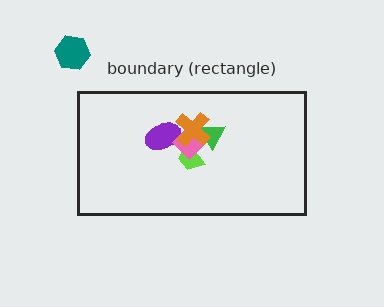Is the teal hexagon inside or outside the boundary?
Outside.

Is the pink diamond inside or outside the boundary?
Inside.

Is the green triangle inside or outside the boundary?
Inside.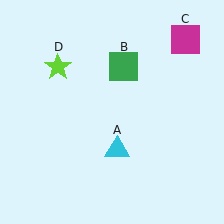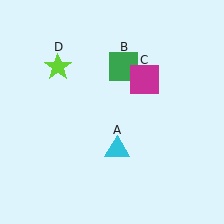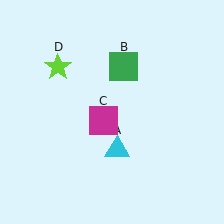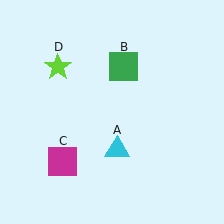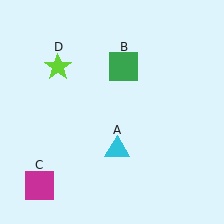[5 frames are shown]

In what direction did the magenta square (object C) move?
The magenta square (object C) moved down and to the left.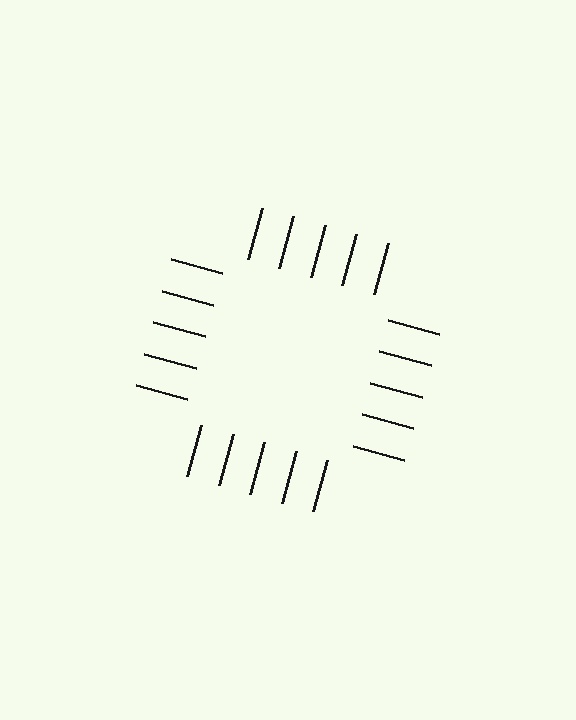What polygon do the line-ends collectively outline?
An illusory square — the line segments terminate on its edges but no continuous stroke is drawn.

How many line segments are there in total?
20 — 5 along each of the 4 edges.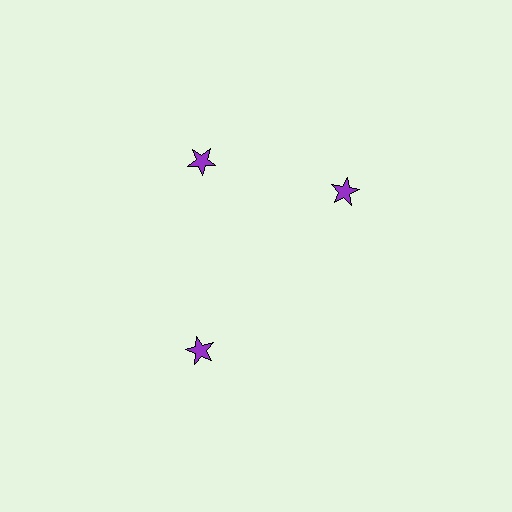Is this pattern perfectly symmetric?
No. The 3 purple stars are arranged in a ring, but one element near the 3 o'clock position is rotated out of alignment along the ring, breaking the 3-fold rotational symmetry.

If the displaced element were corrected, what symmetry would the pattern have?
It would have 3-fold rotational symmetry — the pattern would map onto itself every 120 degrees.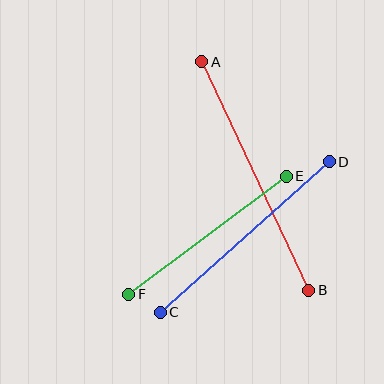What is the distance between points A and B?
The distance is approximately 253 pixels.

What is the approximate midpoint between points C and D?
The midpoint is at approximately (245, 237) pixels.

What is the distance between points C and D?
The distance is approximately 227 pixels.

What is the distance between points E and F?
The distance is approximately 197 pixels.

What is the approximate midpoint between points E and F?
The midpoint is at approximately (208, 235) pixels.